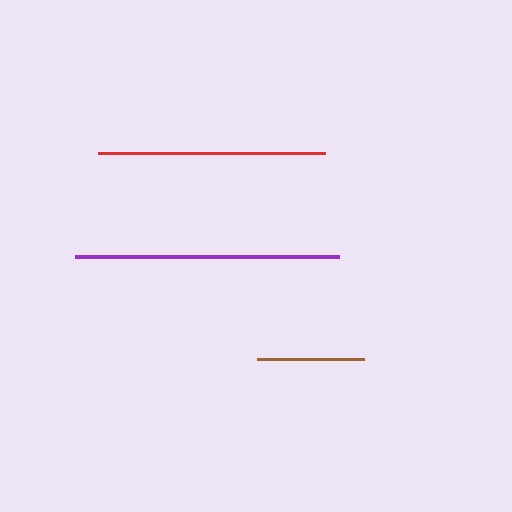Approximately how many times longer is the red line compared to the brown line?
The red line is approximately 2.1 times the length of the brown line.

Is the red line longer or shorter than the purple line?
The purple line is longer than the red line.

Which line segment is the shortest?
The brown line is the shortest at approximately 106 pixels.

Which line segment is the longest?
The purple line is the longest at approximately 264 pixels.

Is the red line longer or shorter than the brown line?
The red line is longer than the brown line.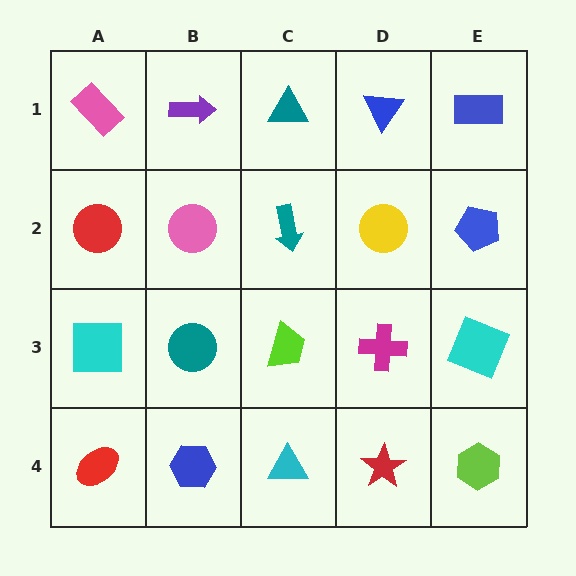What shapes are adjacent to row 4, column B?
A teal circle (row 3, column B), a red ellipse (row 4, column A), a cyan triangle (row 4, column C).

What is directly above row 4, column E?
A cyan square.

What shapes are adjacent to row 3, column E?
A blue pentagon (row 2, column E), a lime hexagon (row 4, column E), a magenta cross (row 3, column D).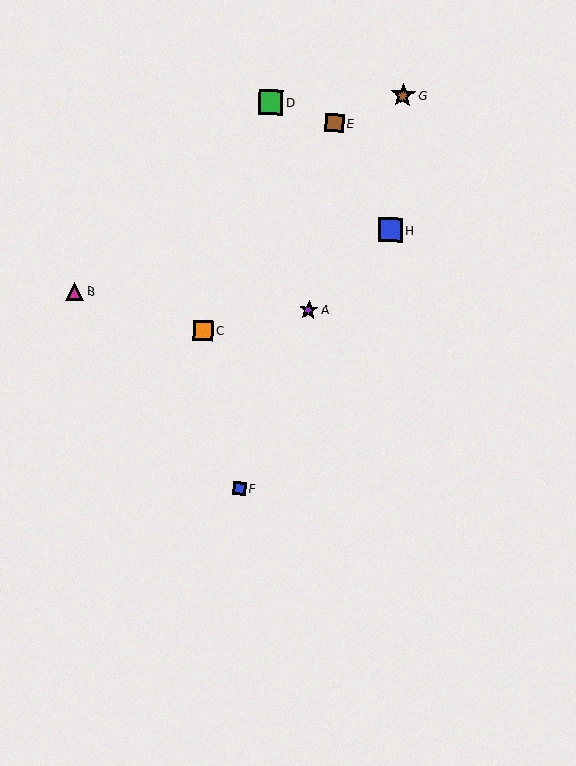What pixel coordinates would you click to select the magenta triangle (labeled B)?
Click at (75, 291) to select the magenta triangle B.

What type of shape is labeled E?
Shape E is a brown square.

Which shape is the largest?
The green square (labeled D) is the largest.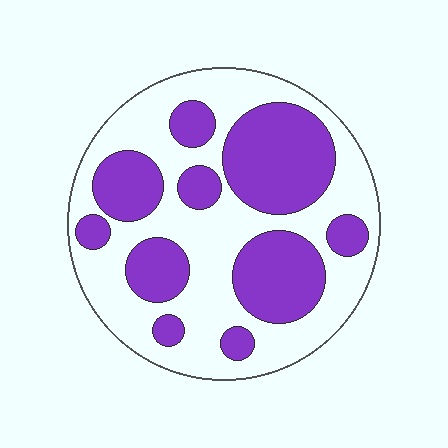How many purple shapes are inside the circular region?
10.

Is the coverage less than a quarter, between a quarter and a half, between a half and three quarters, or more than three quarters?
Between a quarter and a half.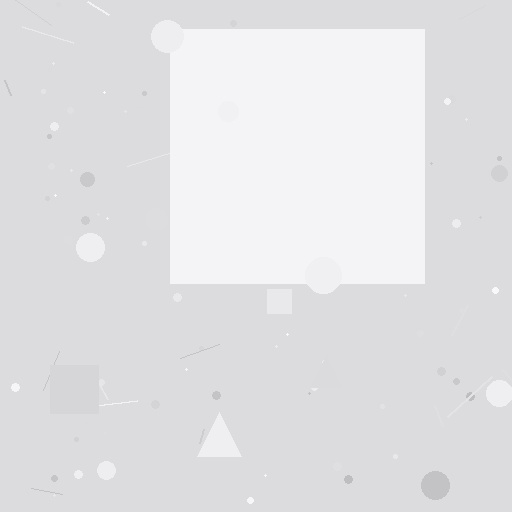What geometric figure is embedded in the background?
A square is embedded in the background.